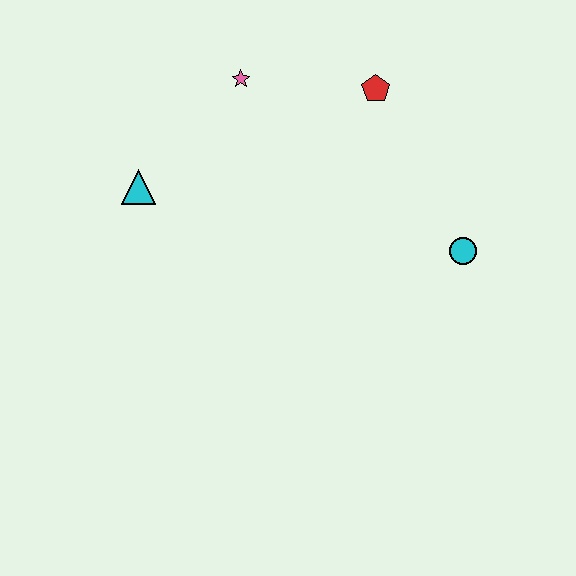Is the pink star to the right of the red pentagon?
No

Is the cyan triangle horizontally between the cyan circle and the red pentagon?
No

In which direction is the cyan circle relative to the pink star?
The cyan circle is to the right of the pink star.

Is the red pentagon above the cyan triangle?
Yes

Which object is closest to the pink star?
The red pentagon is closest to the pink star.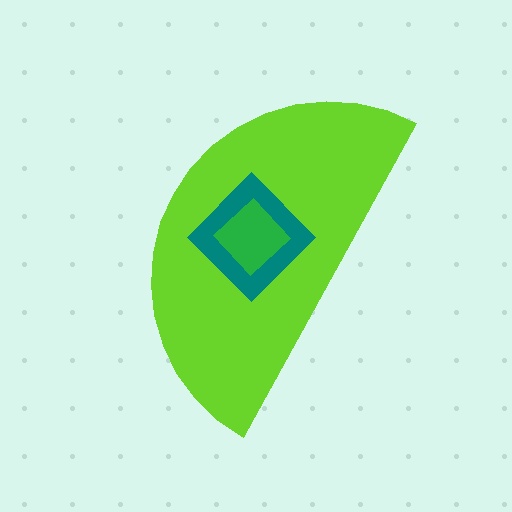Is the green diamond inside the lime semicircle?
Yes.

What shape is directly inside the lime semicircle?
The teal diamond.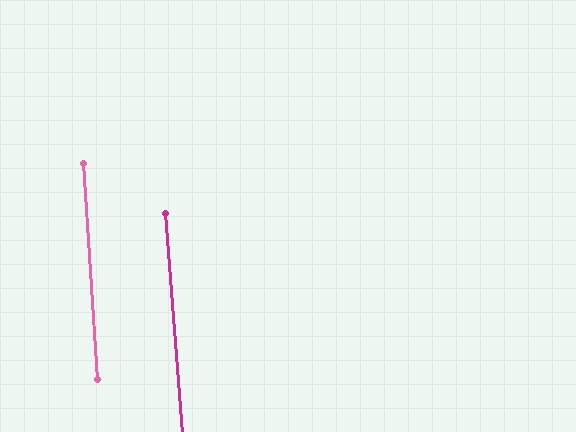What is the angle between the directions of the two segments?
Approximately 1 degree.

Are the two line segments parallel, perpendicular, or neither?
Parallel — their directions differ by only 0.8°.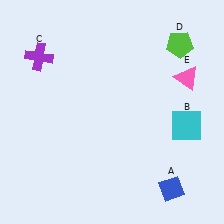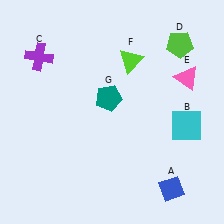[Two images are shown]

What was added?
A lime triangle (F), a teal pentagon (G) were added in Image 2.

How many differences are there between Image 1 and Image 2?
There are 2 differences between the two images.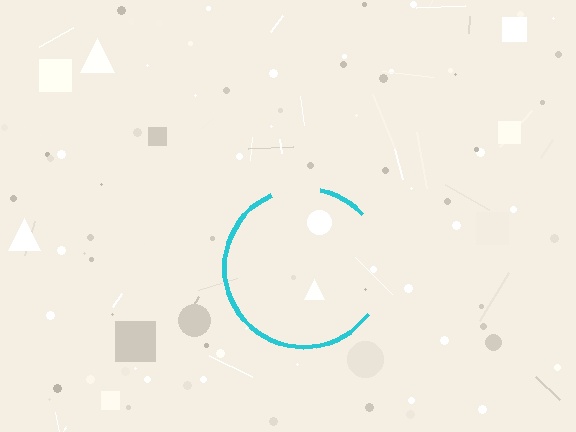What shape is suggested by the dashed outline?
The dashed outline suggests a circle.